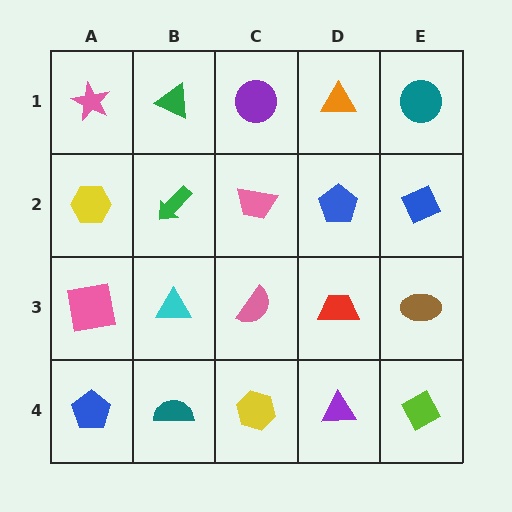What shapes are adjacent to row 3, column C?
A pink trapezoid (row 2, column C), a yellow hexagon (row 4, column C), a cyan triangle (row 3, column B), a red trapezoid (row 3, column D).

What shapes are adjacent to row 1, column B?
A green arrow (row 2, column B), a pink star (row 1, column A), a purple circle (row 1, column C).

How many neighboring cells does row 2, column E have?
3.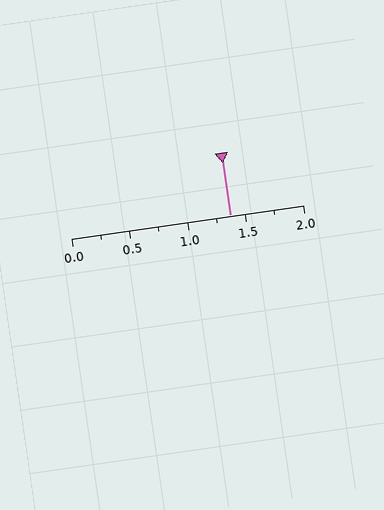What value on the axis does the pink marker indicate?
The marker indicates approximately 1.38.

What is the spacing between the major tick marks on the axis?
The major ticks are spaced 0.5 apart.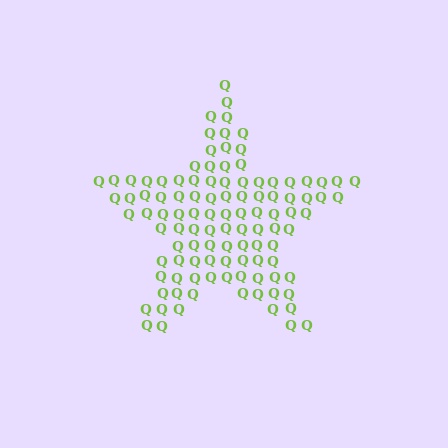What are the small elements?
The small elements are letter Q's.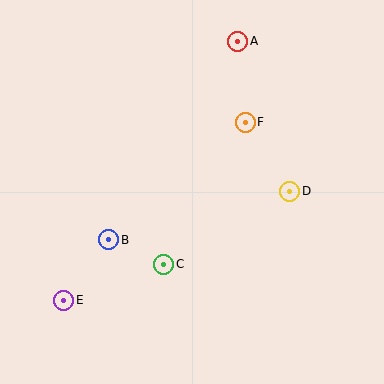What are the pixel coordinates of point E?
Point E is at (64, 300).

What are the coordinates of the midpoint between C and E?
The midpoint between C and E is at (114, 282).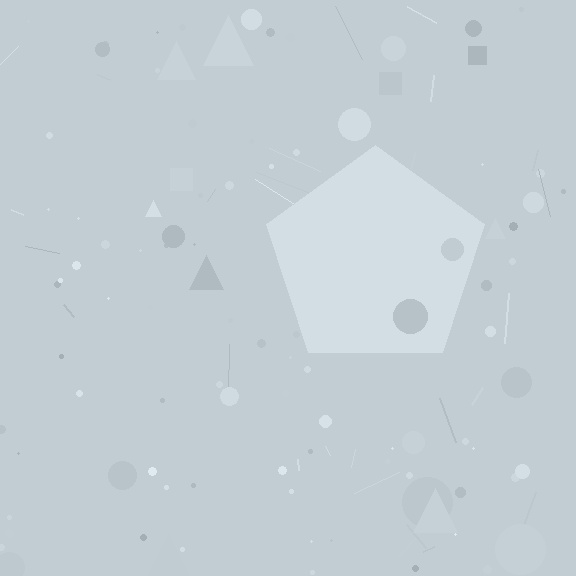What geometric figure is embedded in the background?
A pentagon is embedded in the background.